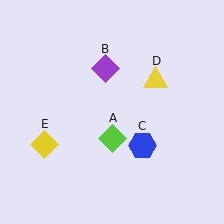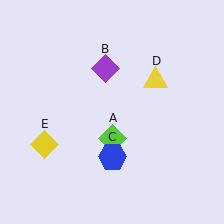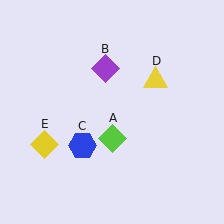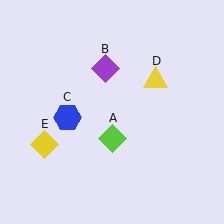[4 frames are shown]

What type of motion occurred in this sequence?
The blue hexagon (object C) rotated clockwise around the center of the scene.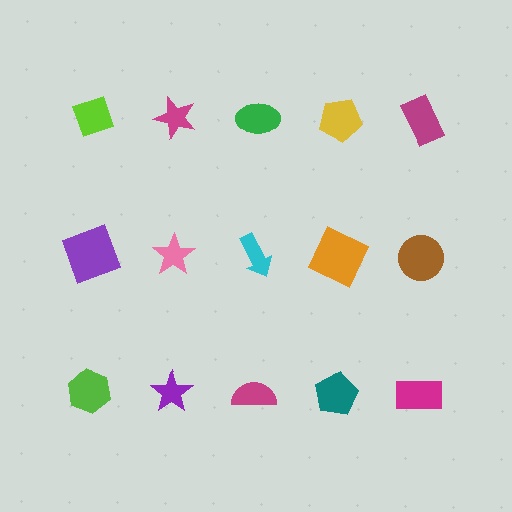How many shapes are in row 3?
5 shapes.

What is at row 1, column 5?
A magenta rectangle.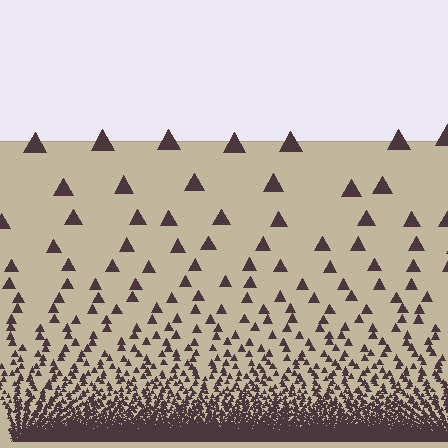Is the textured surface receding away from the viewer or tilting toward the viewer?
The surface appears to tilt toward the viewer. Texture elements get larger and sparser toward the top.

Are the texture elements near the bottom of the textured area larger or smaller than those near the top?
Smaller. The gradient is inverted — elements near the bottom are smaller and denser.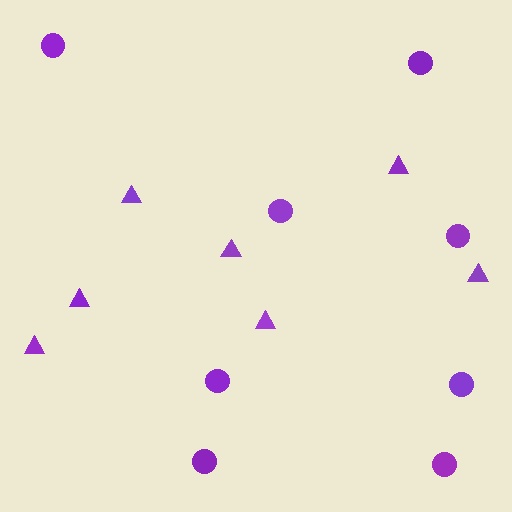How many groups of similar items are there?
There are 2 groups: one group of triangles (7) and one group of circles (8).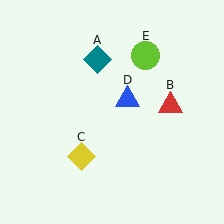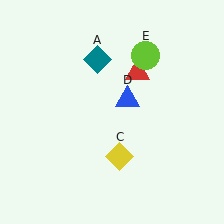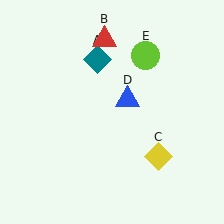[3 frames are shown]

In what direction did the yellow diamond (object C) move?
The yellow diamond (object C) moved right.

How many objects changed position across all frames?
2 objects changed position: red triangle (object B), yellow diamond (object C).